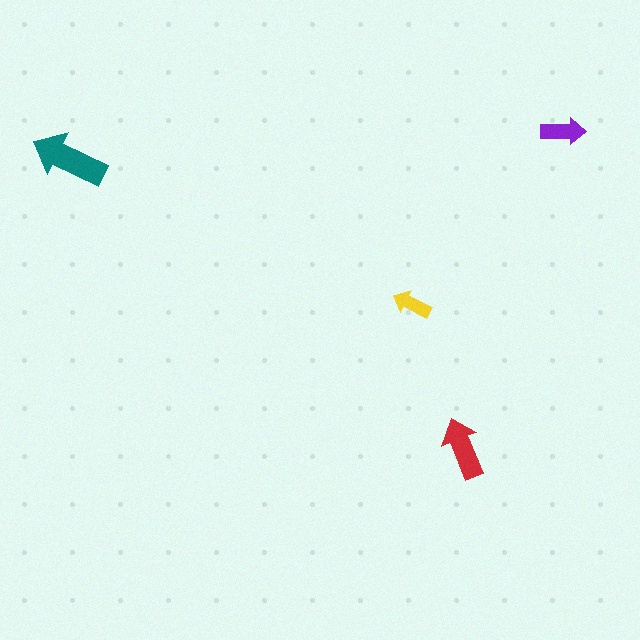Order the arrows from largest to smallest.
the teal one, the red one, the purple one, the yellow one.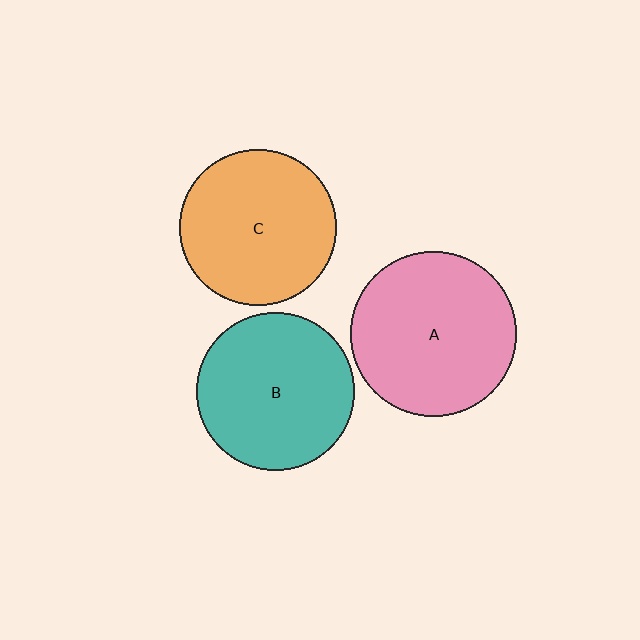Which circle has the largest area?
Circle A (pink).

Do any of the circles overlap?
No, none of the circles overlap.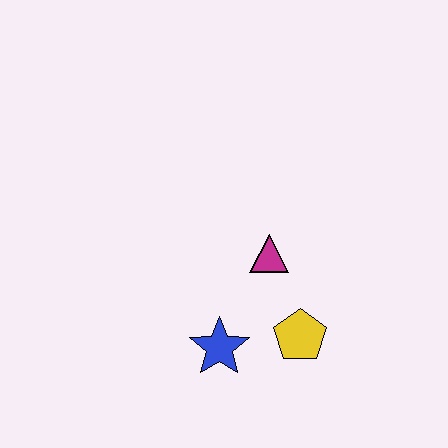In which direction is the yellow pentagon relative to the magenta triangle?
The yellow pentagon is below the magenta triangle.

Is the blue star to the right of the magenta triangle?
No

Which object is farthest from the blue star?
The magenta triangle is farthest from the blue star.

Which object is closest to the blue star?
The yellow pentagon is closest to the blue star.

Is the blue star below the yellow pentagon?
Yes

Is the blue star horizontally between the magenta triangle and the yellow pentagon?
No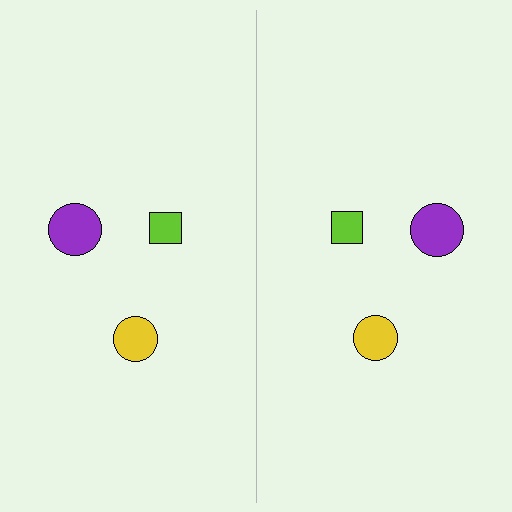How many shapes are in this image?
There are 6 shapes in this image.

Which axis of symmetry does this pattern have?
The pattern has a vertical axis of symmetry running through the center of the image.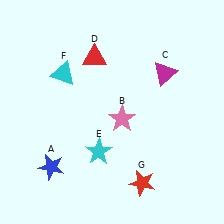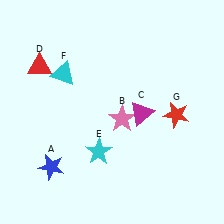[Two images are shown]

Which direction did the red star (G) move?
The red star (G) moved up.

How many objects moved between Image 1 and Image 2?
3 objects moved between the two images.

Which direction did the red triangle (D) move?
The red triangle (D) moved left.